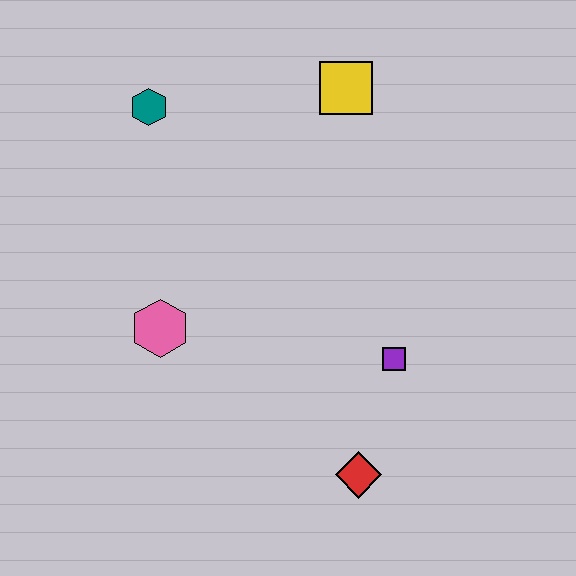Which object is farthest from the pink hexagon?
The yellow square is farthest from the pink hexagon.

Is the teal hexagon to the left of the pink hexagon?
Yes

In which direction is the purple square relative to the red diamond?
The purple square is above the red diamond.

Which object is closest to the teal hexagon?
The yellow square is closest to the teal hexagon.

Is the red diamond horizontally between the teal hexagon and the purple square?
Yes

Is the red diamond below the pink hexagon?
Yes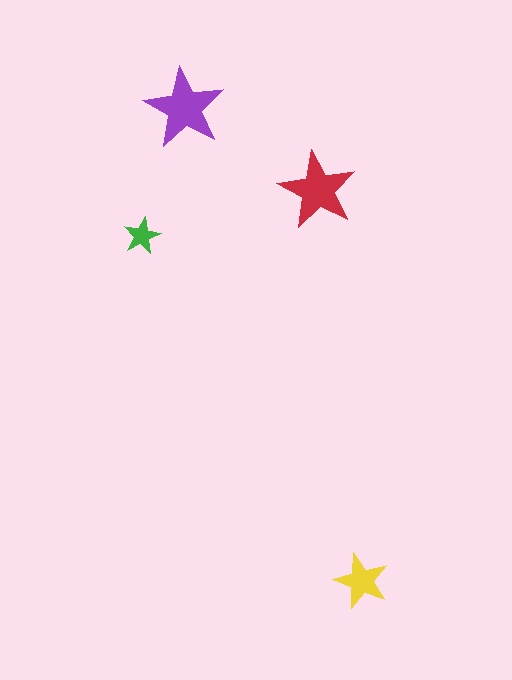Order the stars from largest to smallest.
the purple one, the red one, the yellow one, the green one.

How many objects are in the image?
There are 4 objects in the image.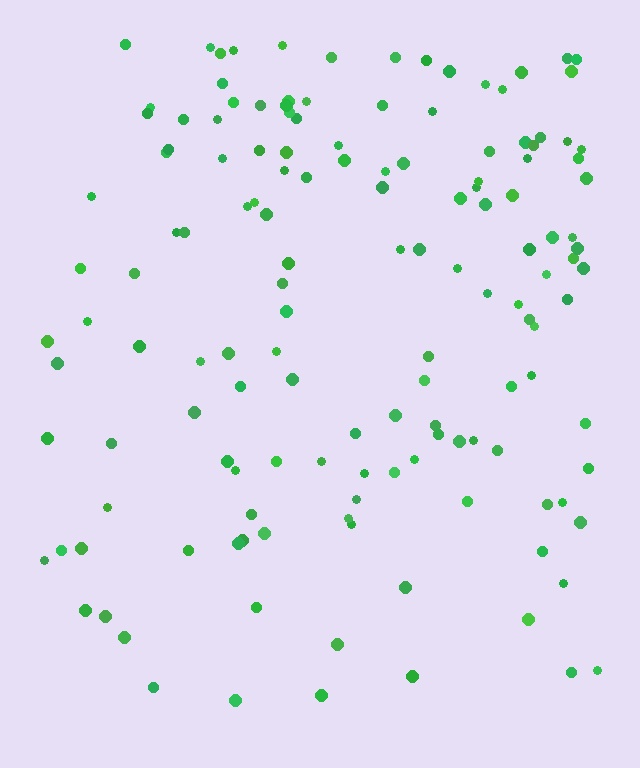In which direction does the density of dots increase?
From bottom to top, with the top side densest.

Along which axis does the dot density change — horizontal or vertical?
Vertical.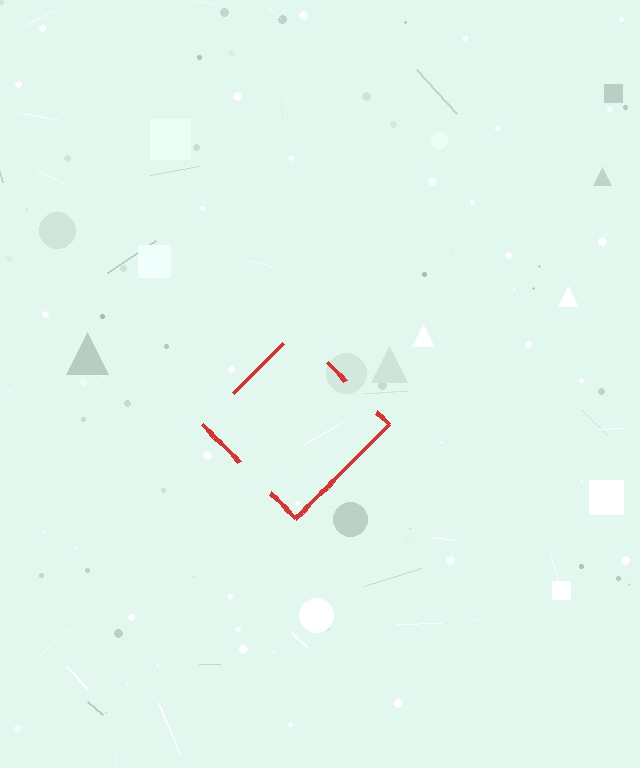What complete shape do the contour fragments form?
The contour fragments form a diamond.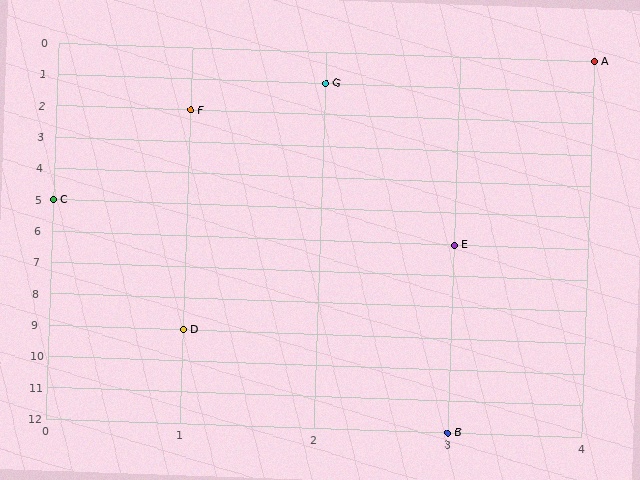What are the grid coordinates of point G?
Point G is at grid coordinates (2, 1).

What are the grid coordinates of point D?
Point D is at grid coordinates (1, 9).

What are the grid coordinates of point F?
Point F is at grid coordinates (1, 2).